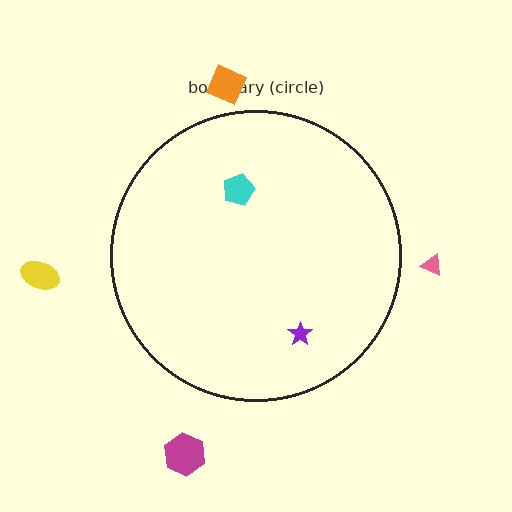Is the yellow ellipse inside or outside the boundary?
Outside.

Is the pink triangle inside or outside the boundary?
Outside.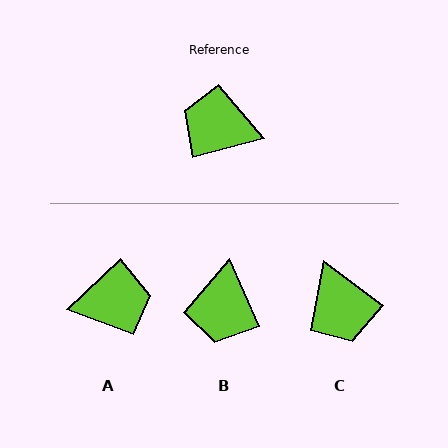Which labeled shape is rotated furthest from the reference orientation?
A, about 151 degrees away.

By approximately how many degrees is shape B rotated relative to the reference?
Approximately 99 degrees counter-clockwise.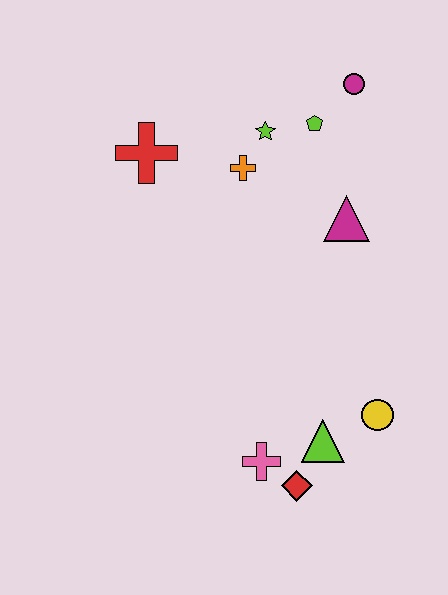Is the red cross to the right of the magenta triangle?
No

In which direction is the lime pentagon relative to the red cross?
The lime pentagon is to the right of the red cross.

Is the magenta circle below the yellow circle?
No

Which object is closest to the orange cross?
The lime star is closest to the orange cross.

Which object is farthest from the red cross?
The red diamond is farthest from the red cross.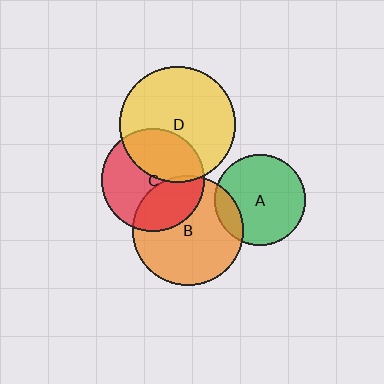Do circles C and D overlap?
Yes.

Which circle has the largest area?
Circle D (yellow).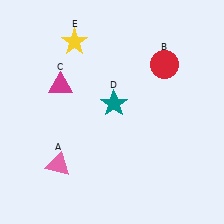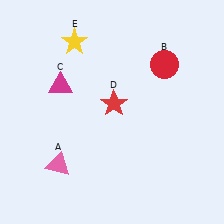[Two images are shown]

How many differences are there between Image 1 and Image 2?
There is 1 difference between the two images.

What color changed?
The star (D) changed from teal in Image 1 to red in Image 2.